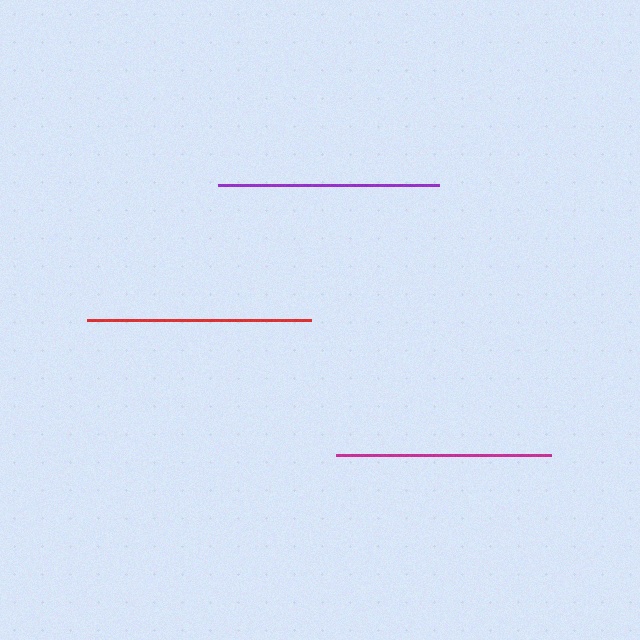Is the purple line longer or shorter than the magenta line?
The purple line is longer than the magenta line.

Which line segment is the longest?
The red line is the longest at approximately 224 pixels.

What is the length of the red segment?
The red segment is approximately 224 pixels long.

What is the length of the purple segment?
The purple segment is approximately 221 pixels long.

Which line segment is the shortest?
The magenta line is the shortest at approximately 214 pixels.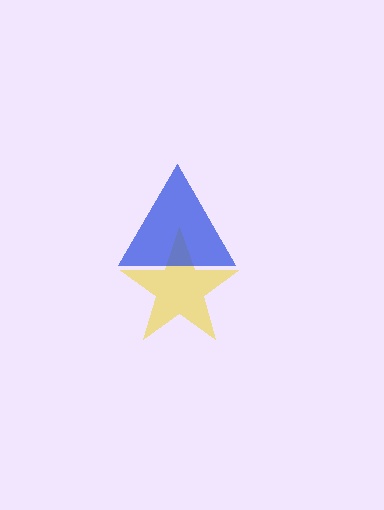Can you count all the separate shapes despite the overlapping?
Yes, there are 2 separate shapes.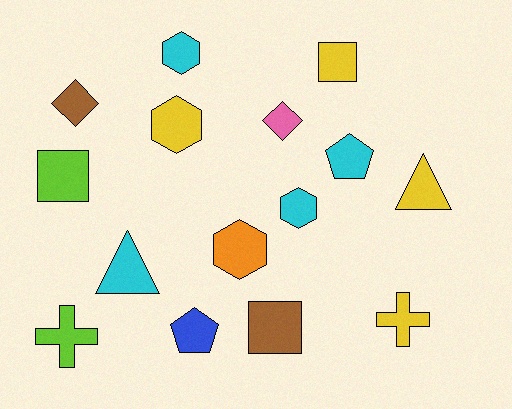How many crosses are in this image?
There are 2 crosses.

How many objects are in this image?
There are 15 objects.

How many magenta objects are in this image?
There are no magenta objects.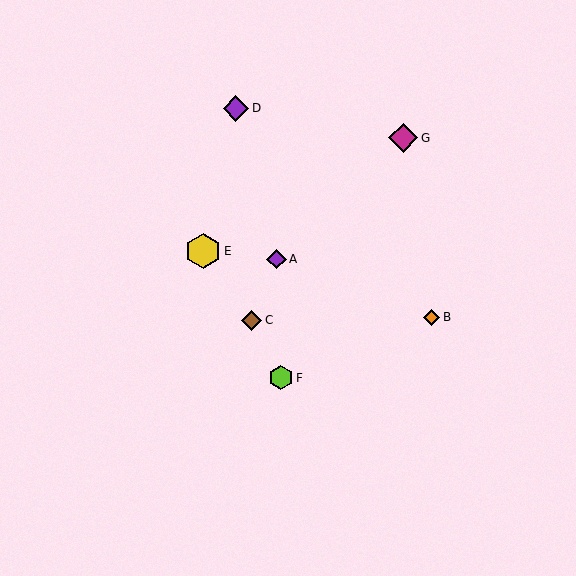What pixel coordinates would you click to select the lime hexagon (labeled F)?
Click at (281, 378) to select the lime hexagon F.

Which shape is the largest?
The yellow hexagon (labeled E) is the largest.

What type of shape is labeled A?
Shape A is a purple diamond.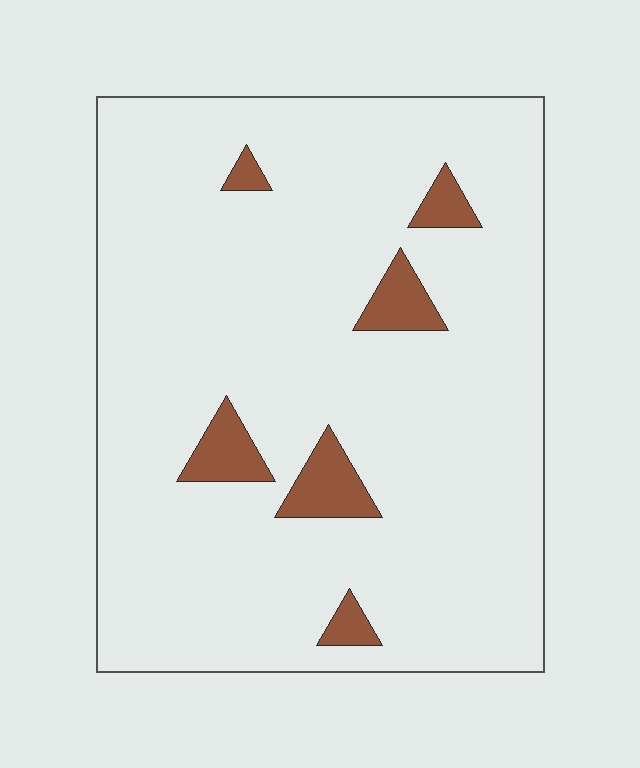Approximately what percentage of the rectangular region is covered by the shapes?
Approximately 10%.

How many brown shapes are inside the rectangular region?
6.